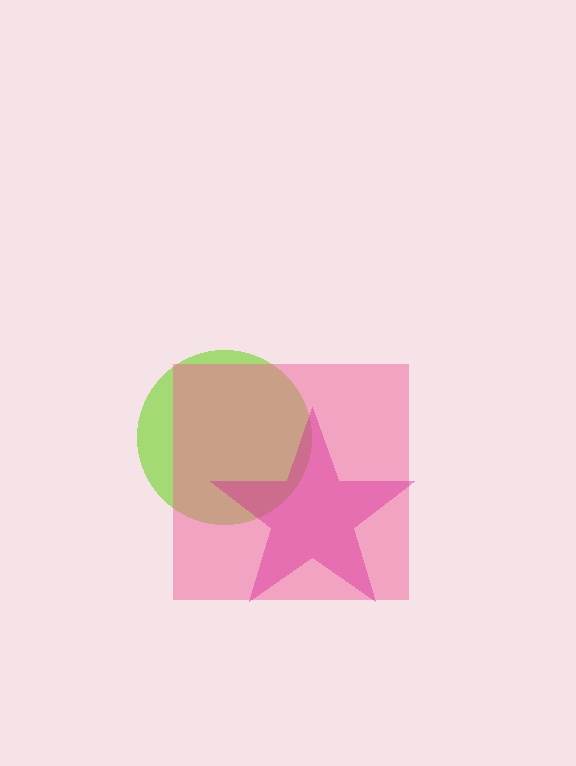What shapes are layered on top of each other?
The layered shapes are: a lime circle, a pink square, a magenta star.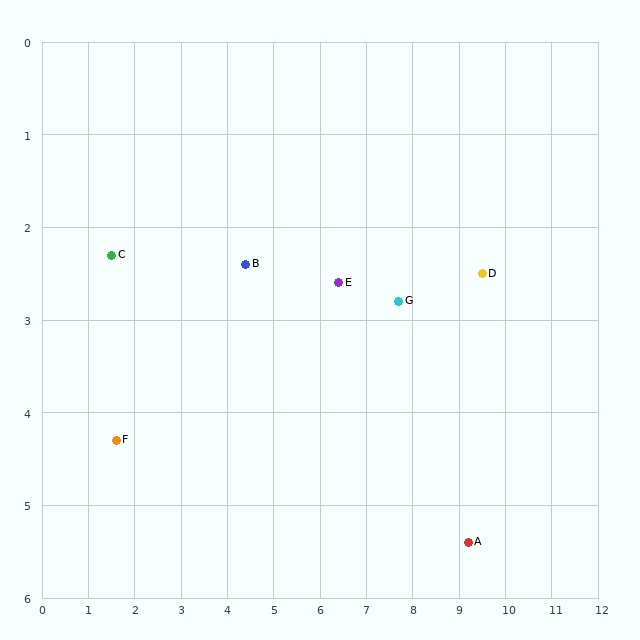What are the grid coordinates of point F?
Point F is at approximately (1.6, 4.3).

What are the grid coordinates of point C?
Point C is at approximately (1.5, 2.3).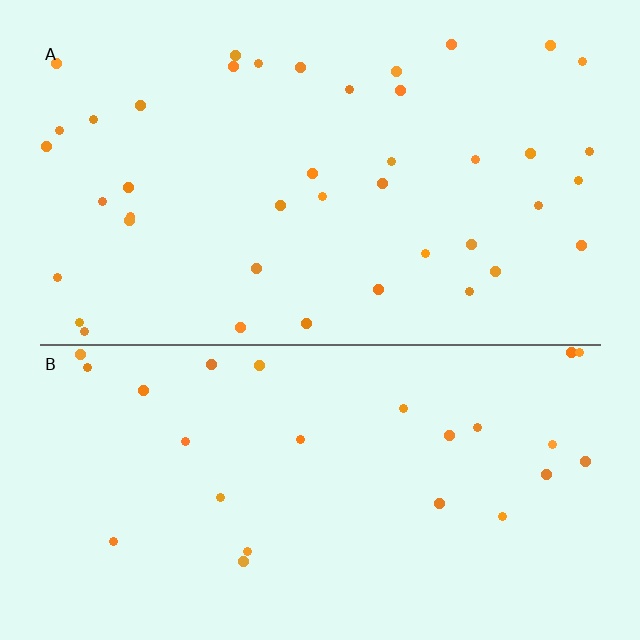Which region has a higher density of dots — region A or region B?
A (the top).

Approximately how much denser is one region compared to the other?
Approximately 1.6× — region A over region B.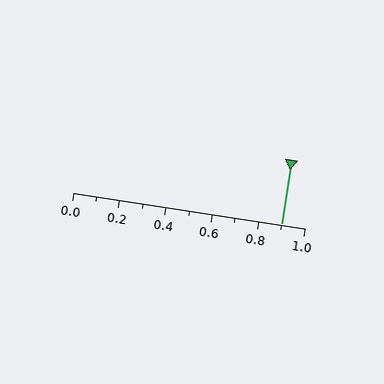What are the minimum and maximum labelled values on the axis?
The axis runs from 0.0 to 1.0.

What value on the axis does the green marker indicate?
The marker indicates approximately 0.9.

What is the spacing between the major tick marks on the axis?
The major ticks are spaced 0.2 apart.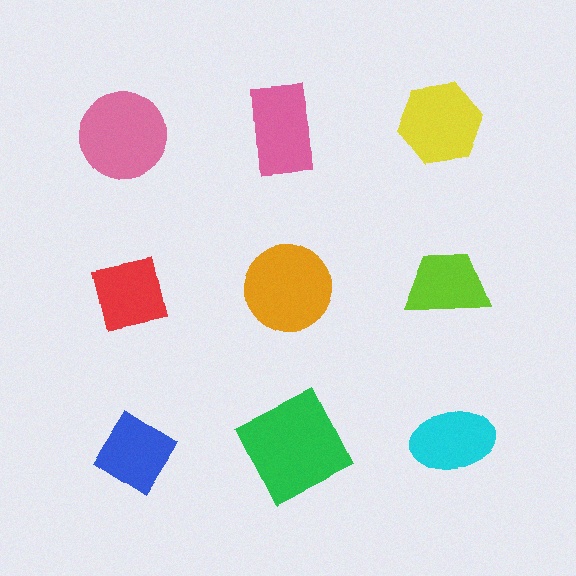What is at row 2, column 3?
A lime trapezoid.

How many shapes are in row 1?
3 shapes.